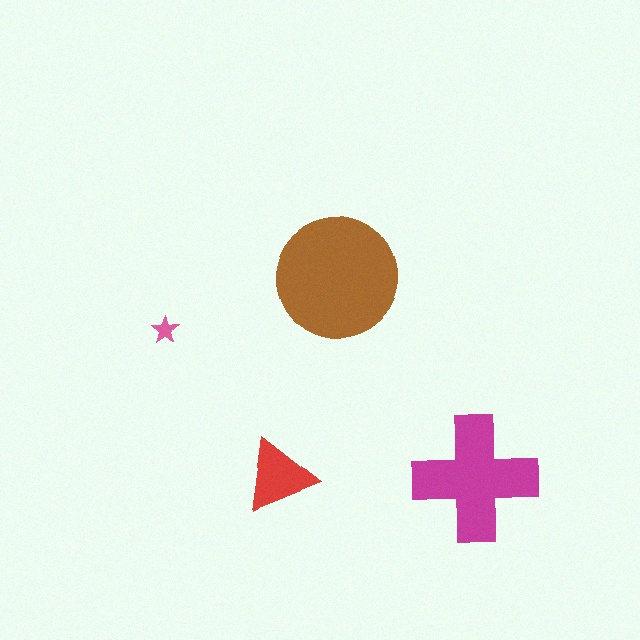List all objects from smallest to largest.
The pink star, the red triangle, the magenta cross, the brown circle.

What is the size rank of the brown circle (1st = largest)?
1st.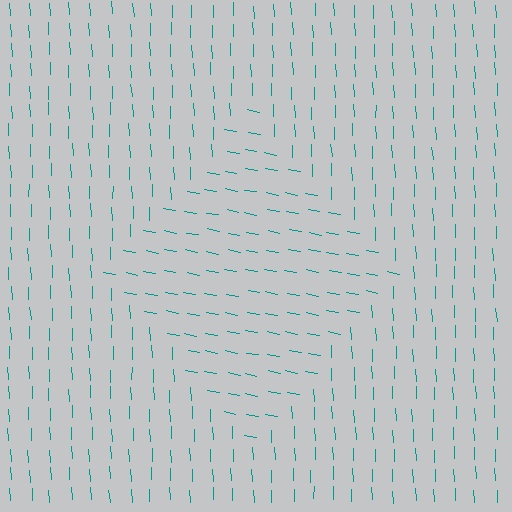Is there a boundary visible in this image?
Yes, there is a texture boundary formed by a change in line orientation.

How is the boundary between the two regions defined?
The boundary is defined purely by a change in line orientation (approximately 77 degrees difference). All lines are the same color and thickness.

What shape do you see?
I see a diamond.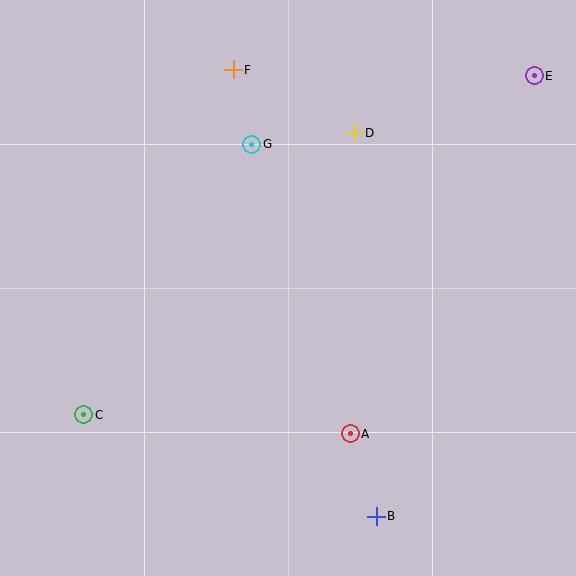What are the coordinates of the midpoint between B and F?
The midpoint between B and F is at (305, 293).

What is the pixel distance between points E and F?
The distance between E and F is 301 pixels.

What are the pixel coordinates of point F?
Point F is at (233, 70).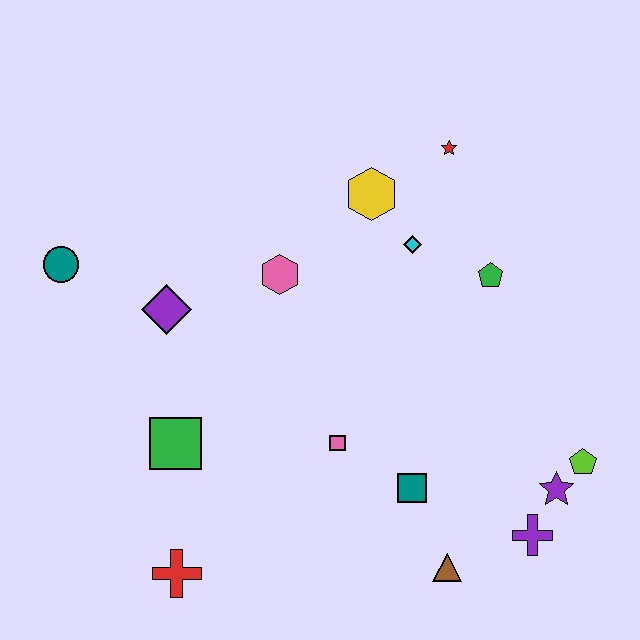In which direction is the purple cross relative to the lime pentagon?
The purple cross is below the lime pentagon.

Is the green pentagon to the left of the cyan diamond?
No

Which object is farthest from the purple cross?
The teal circle is farthest from the purple cross.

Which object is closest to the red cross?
The green square is closest to the red cross.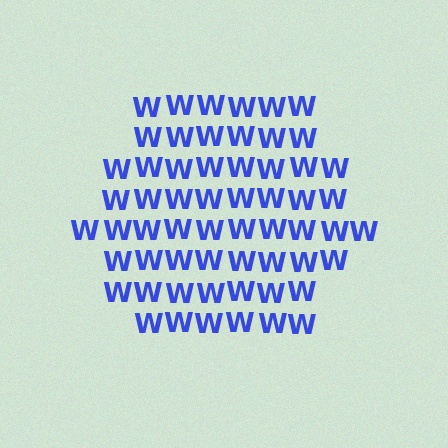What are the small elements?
The small elements are letter W's.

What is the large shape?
The large shape is a hexagon.